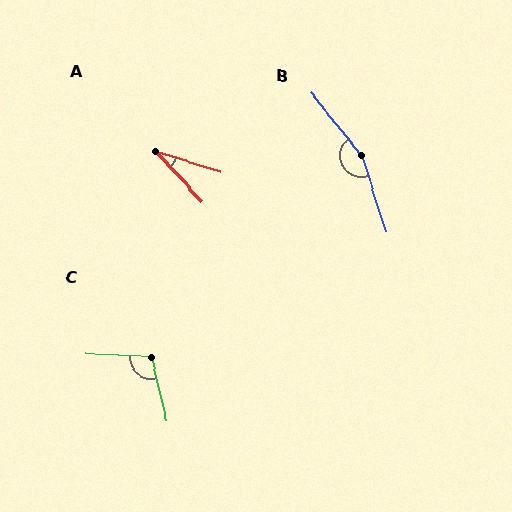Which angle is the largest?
B, at approximately 159 degrees.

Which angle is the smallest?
A, at approximately 30 degrees.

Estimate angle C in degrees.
Approximately 106 degrees.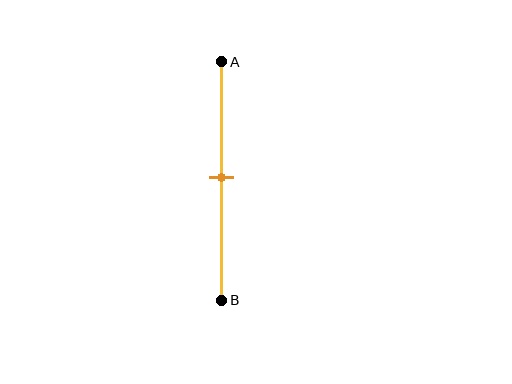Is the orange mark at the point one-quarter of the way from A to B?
No, the mark is at about 50% from A, not at the 25% one-quarter point.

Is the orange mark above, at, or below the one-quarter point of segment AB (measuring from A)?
The orange mark is below the one-quarter point of segment AB.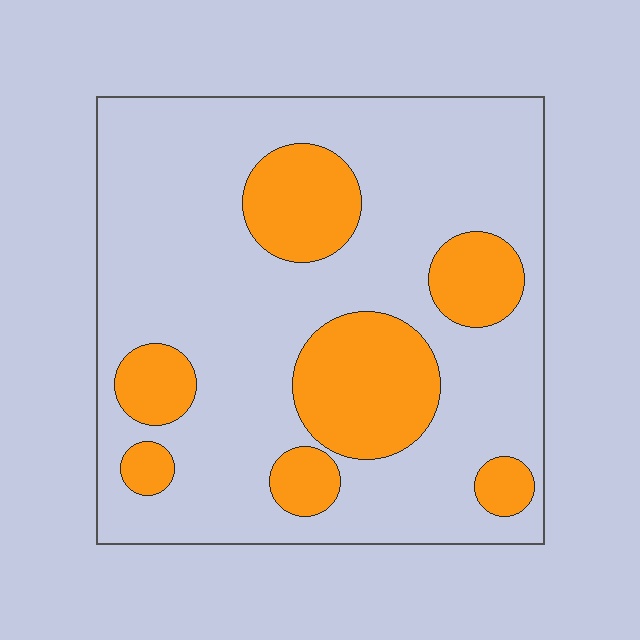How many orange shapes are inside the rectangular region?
7.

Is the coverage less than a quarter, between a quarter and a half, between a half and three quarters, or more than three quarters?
Between a quarter and a half.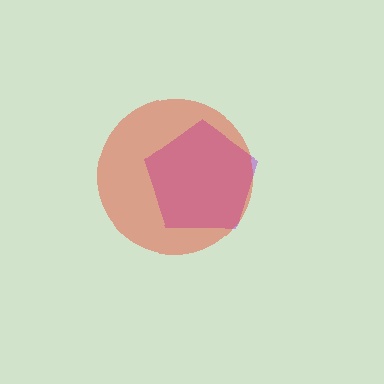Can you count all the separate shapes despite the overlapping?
Yes, there are 2 separate shapes.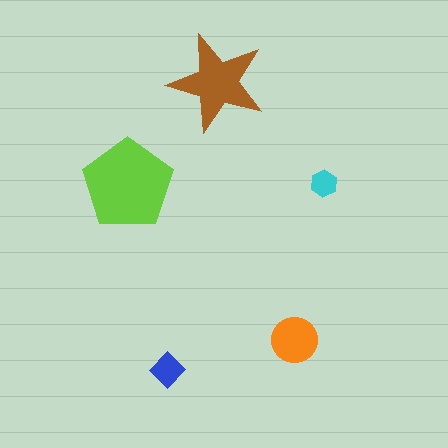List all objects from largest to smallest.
The lime pentagon, the brown star, the orange circle, the blue diamond, the cyan hexagon.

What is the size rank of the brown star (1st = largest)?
2nd.